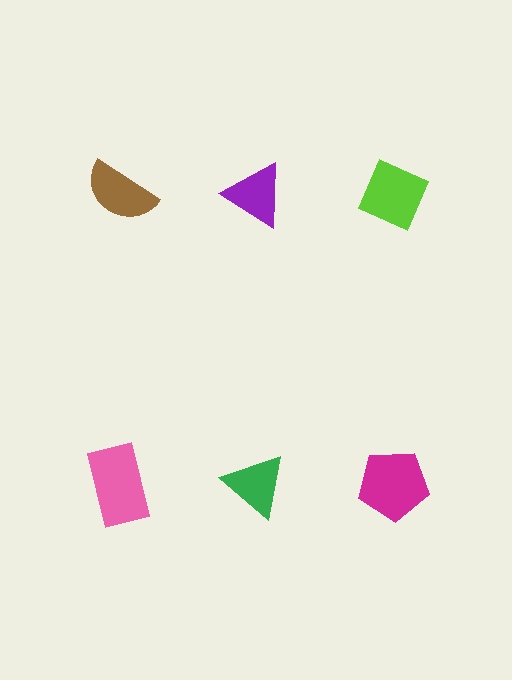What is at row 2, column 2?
A green triangle.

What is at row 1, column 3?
A lime diamond.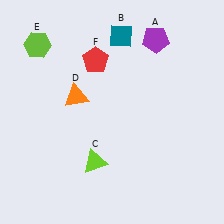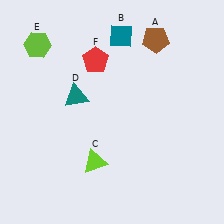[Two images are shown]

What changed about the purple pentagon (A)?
In Image 1, A is purple. In Image 2, it changed to brown.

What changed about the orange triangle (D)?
In Image 1, D is orange. In Image 2, it changed to teal.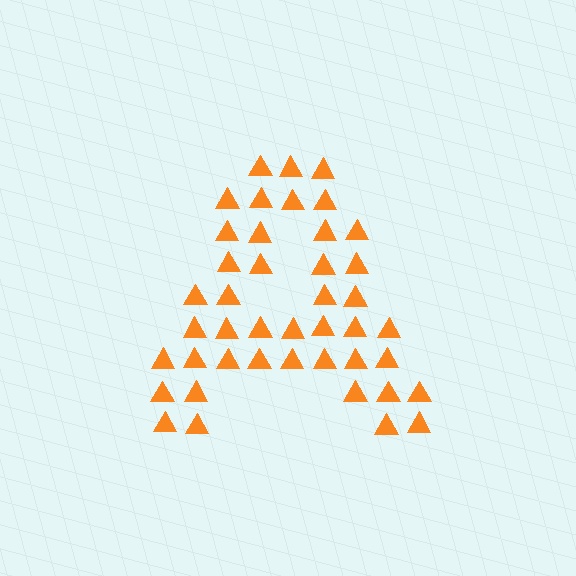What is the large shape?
The large shape is the letter A.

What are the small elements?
The small elements are triangles.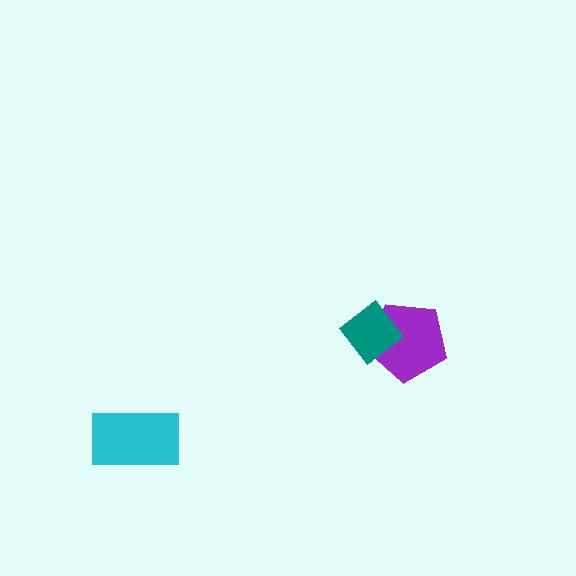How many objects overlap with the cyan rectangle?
0 objects overlap with the cyan rectangle.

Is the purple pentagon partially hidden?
Yes, it is partially covered by another shape.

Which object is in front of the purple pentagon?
The teal diamond is in front of the purple pentagon.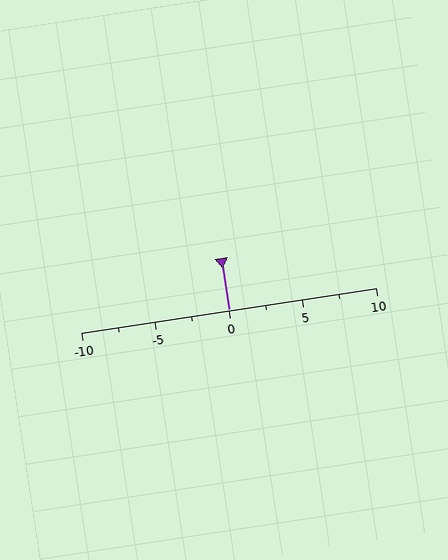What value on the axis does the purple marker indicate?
The marker indicates approximately 0.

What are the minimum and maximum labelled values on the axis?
The axis runs from -10 to 10.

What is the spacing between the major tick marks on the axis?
The major ticks are spaced 5 apart.